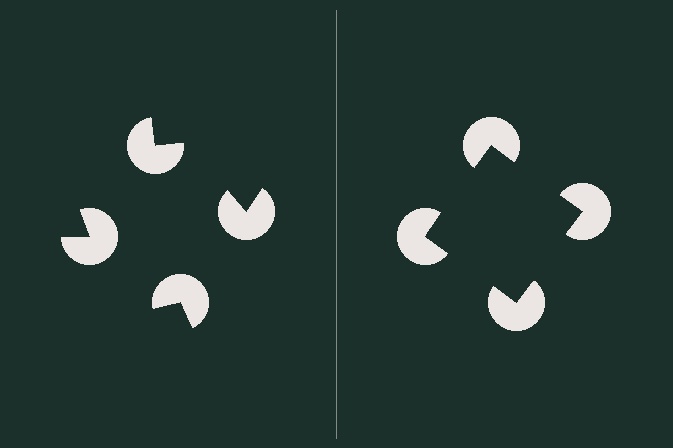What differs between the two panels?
The pac-man discs are positioned identically on both sides; only the wedge orientations differ. On the right they align to a square; on the left they are misaligned.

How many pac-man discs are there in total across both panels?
8 — 4 on each side.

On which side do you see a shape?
An illusory square appears on the right side. On the left side the wedge cuts are rotated, so no coherent shape forms.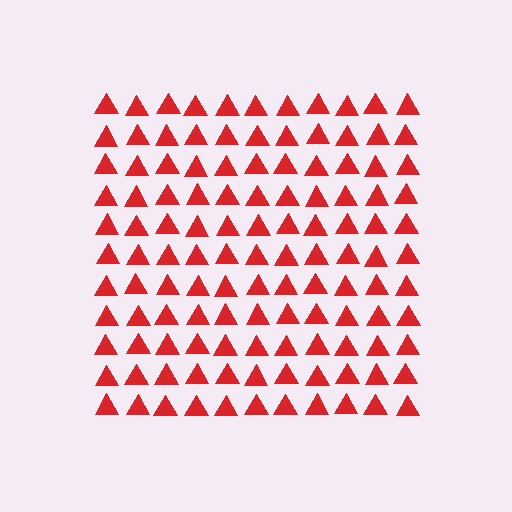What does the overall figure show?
The overall figure shows a square.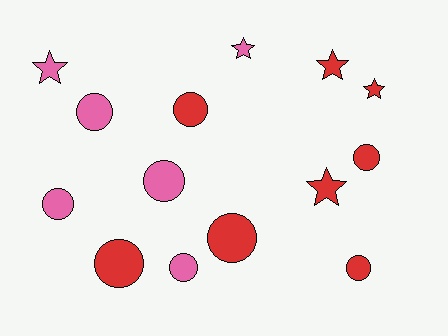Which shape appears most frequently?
Circle, with 9 objects.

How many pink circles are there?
There are 4 pink circles.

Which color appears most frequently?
Red, with 8 objects.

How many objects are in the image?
There are 14 objects.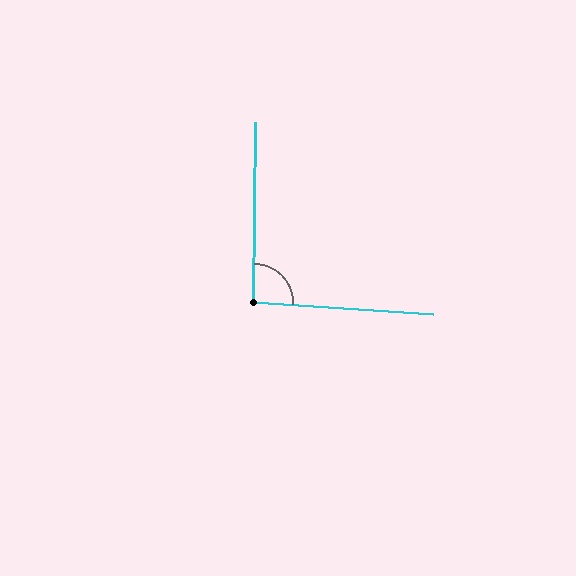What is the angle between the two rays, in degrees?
Approximately 93 degrees.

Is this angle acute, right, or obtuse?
It is approximately a right angle.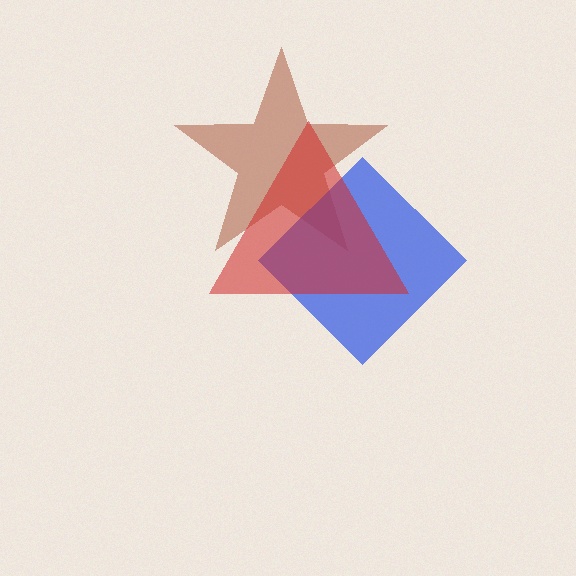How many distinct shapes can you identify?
There are 3 distinct shapes: a brown star, a blue diamond, a red triangle.